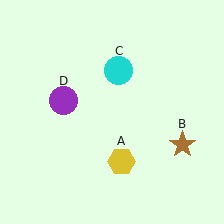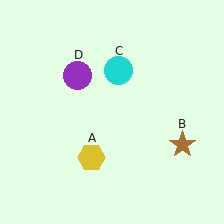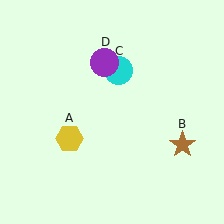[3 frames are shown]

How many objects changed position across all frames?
2 objects changed position: yellow hexagon (object A), purple circle (object D).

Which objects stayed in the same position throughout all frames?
Brown star (object B) and cyan circle (object C) remained stationary.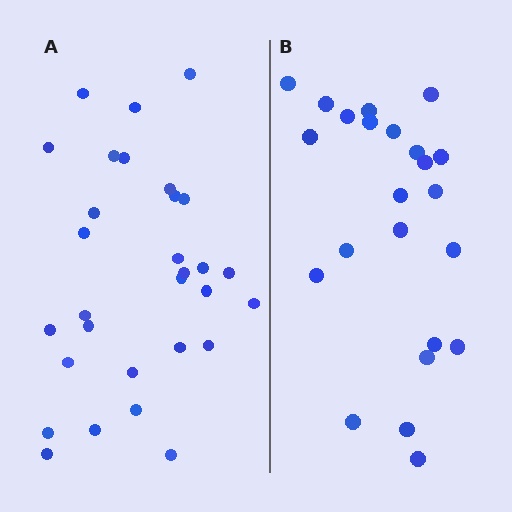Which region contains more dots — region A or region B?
Region A (the left region) has more dots.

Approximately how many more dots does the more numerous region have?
Region A has roughly 8 or so more dots than region B.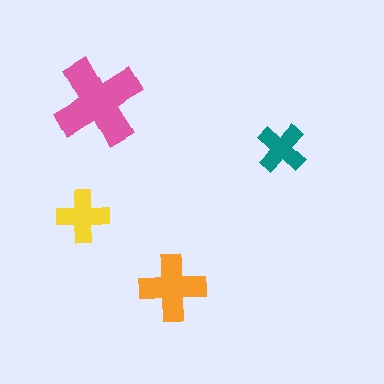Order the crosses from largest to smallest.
the pink one, the orange one, the yellow one, the teal one.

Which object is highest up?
The pink cross is topmost.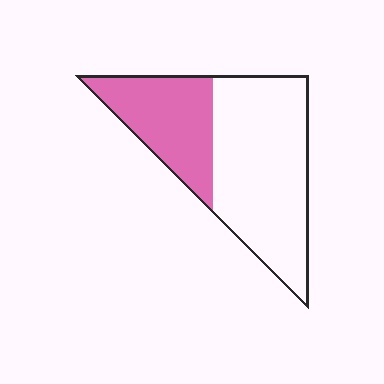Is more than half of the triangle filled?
No.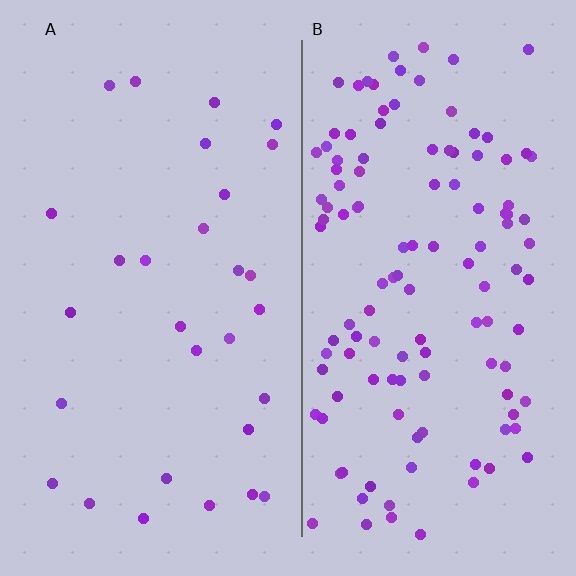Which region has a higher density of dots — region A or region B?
B (the right).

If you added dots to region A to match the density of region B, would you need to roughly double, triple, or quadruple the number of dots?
Approximately quadruple.